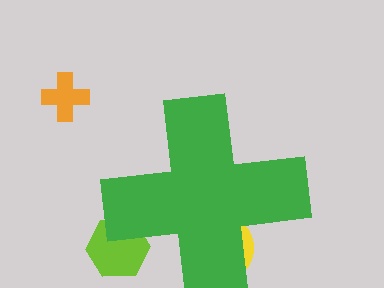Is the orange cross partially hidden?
No, the orange cross is fully visible.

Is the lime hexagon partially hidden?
Yes, the lime hexagon is partially hidden behind the green cross.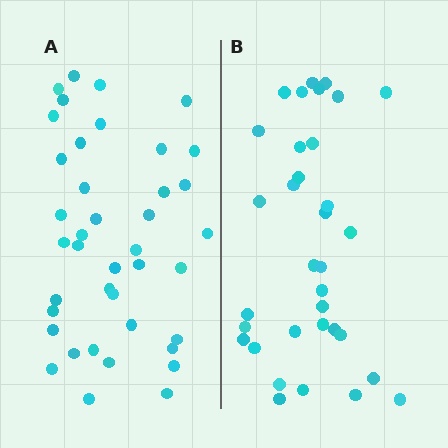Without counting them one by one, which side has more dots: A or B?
Region A (the left region) has more dots.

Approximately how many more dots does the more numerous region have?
Region A has about 6 more dots than region B.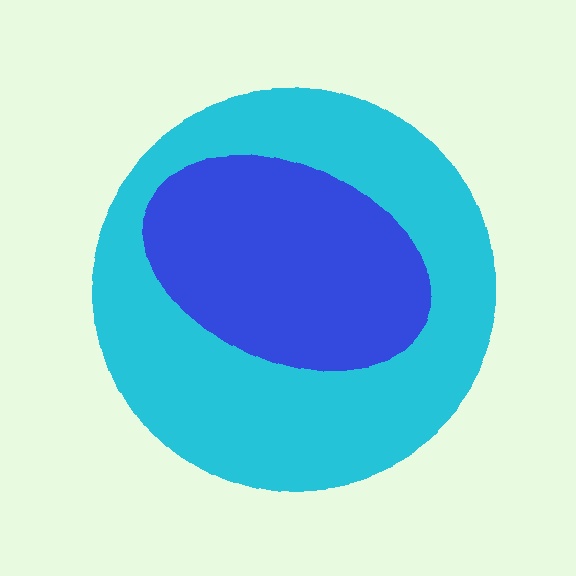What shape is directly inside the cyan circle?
The blue ellipse.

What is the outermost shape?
The cyan circle.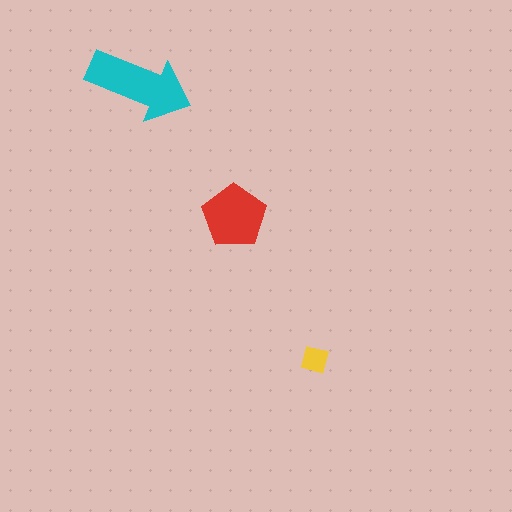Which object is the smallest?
The yellow square.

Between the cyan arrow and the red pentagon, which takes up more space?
The cyan arrow.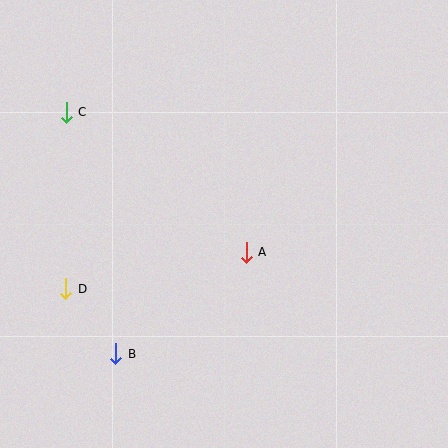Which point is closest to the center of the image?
Point A at (246, 252) is closest to the center.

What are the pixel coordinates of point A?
Point A is at (246, 252).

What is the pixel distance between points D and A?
The distance between D and A is 184 pixels.